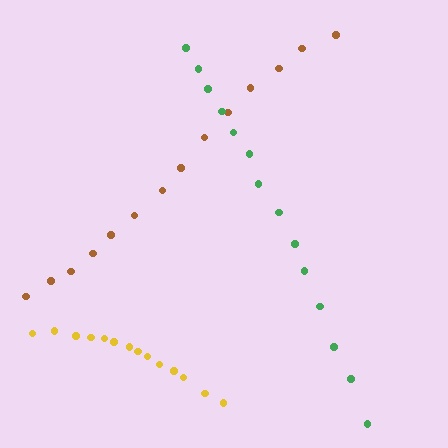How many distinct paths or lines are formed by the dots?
There are 3 distinct paths.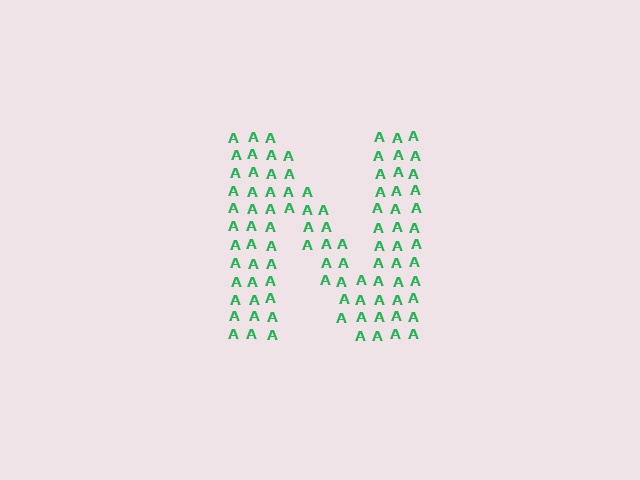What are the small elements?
The small elements are letter A's.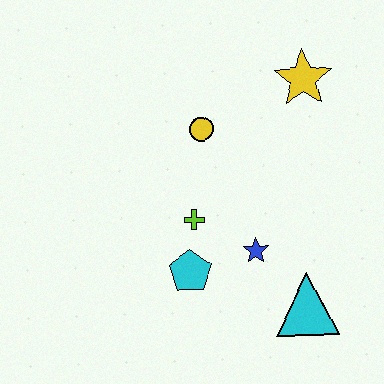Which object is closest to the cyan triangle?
The blue star is closest to the cyan triangle.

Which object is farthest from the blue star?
The yellow star is farthest from the blue star.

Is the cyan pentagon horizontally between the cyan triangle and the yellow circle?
No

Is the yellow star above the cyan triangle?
Yes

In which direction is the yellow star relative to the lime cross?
The yellow star is above the lime cross.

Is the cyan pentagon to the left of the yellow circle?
Yes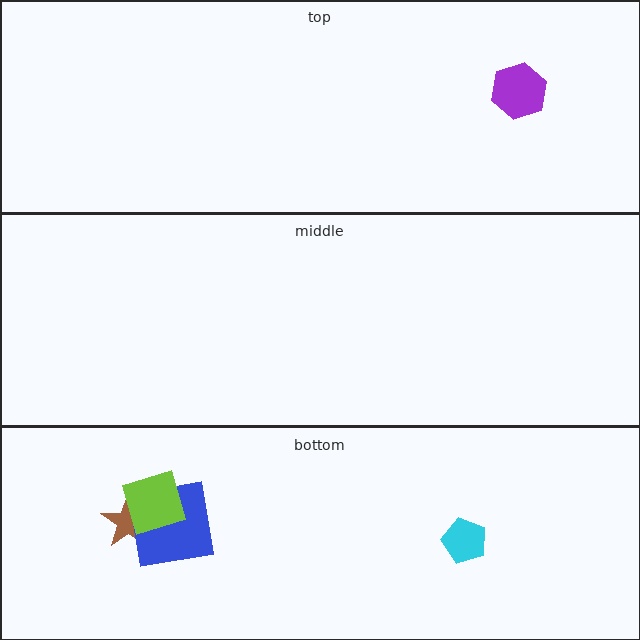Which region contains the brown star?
The bottom region.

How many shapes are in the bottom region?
4.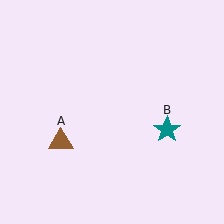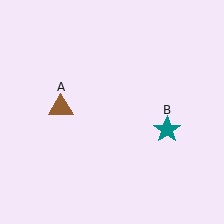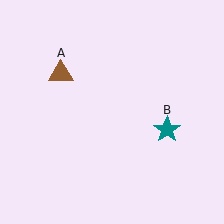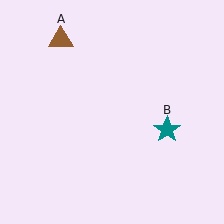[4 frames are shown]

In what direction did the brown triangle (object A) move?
The brown triangle (object A) moved up.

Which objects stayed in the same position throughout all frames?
Teal star (object B) remained stationary.